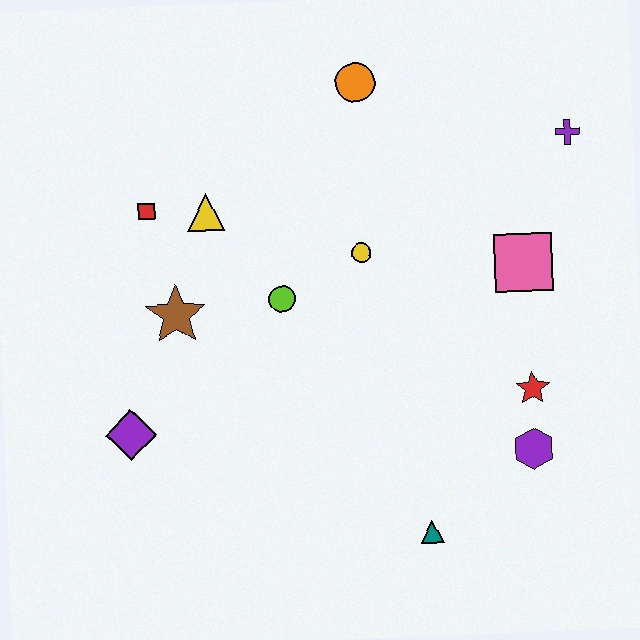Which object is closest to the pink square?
The red star is closest to the pink square.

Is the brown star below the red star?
No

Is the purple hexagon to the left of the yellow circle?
No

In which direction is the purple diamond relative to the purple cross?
The purple diamond is to the left of the purple cross.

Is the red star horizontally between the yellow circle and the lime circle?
No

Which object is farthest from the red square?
The purple hexagon is farthest from the red square.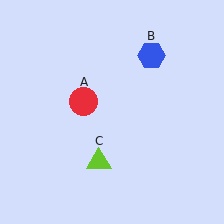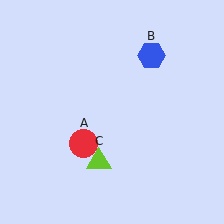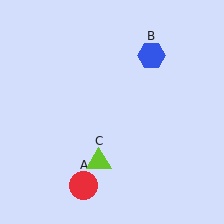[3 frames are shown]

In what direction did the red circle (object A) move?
The red circle (object A) moved down.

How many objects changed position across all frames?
1 object changed position: red circle (object A).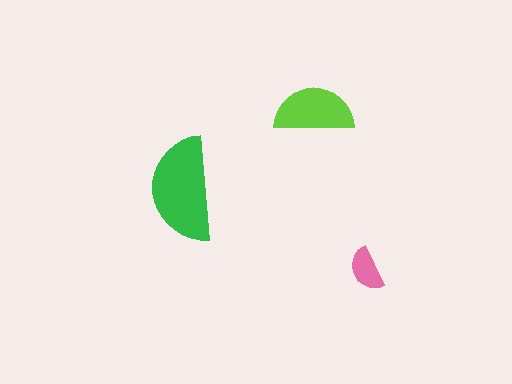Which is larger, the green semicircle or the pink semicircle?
The green one.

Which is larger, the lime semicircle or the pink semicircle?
The lime one.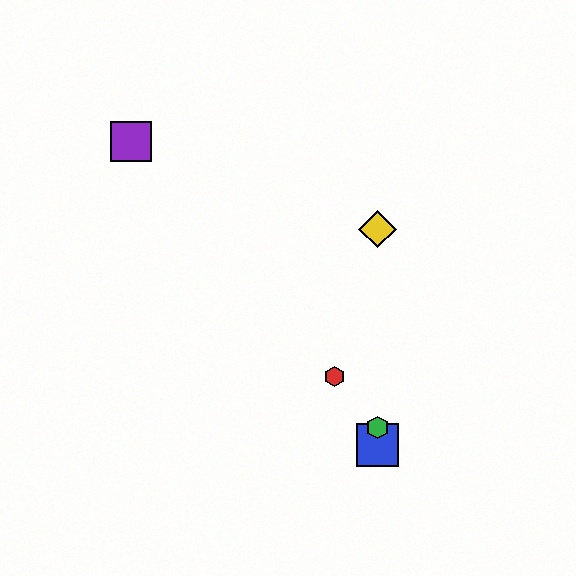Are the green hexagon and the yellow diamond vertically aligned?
Yes, both are at x≈378.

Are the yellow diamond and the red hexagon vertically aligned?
No, the yellow diamond is at x≈378 and the red hexagon is at x≈335.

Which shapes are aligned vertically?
The blue square, the green hexagon, the yellow diamond are aligned vertically.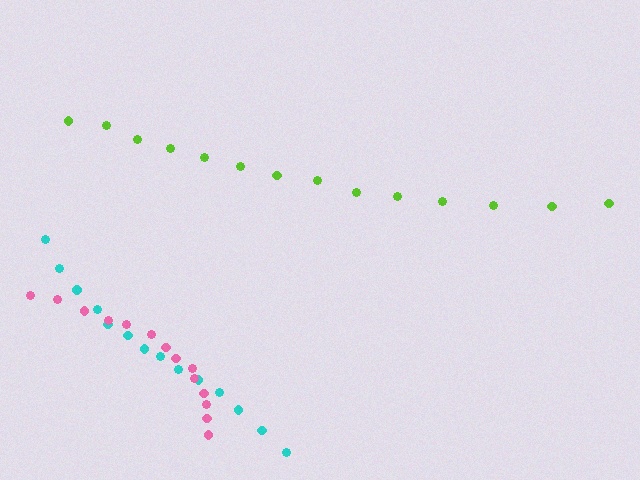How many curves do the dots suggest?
There are 3 distinct paths.